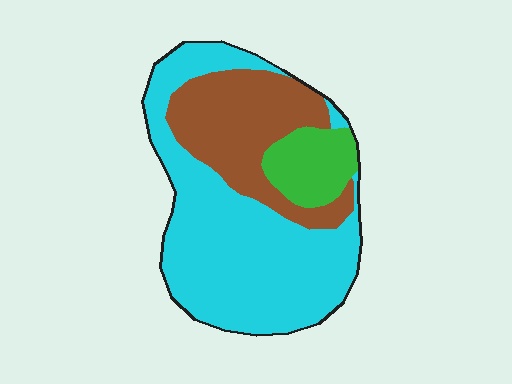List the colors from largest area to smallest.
From largest to smallest: cyan, brown, green.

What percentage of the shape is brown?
Brown covers 29% of the shape.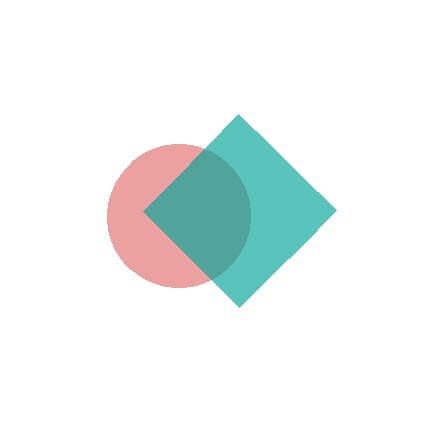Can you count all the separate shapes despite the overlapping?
Yes, there are 2 separate shapes.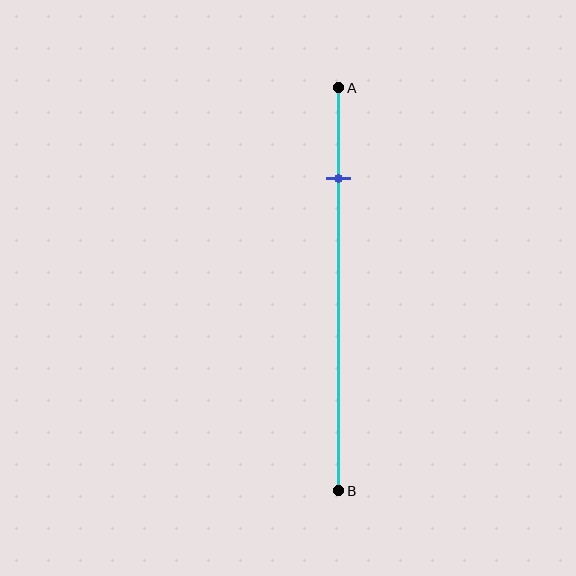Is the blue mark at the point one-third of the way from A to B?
No, the mark is at about 25% from A, not at the 33% one-third point.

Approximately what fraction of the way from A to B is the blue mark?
The blue mark is approximately 25% of the way from A to B.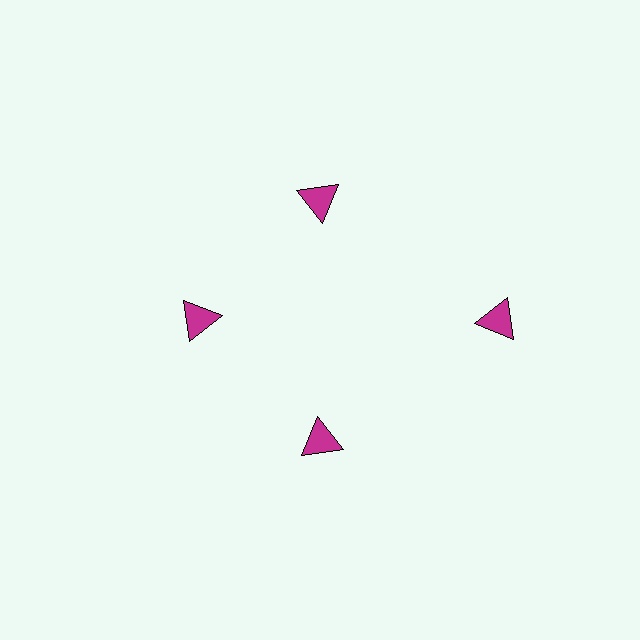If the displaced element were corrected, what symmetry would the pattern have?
It would have 4-fold rotational symmetry — the pattern would map onto itself every 90 degrees.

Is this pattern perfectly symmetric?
No. The 4 magenta triangles are arranged in a ring, but one element near the 3 o'clock position is pushed outward from the center, breaking the 4-fold rotational symmetry.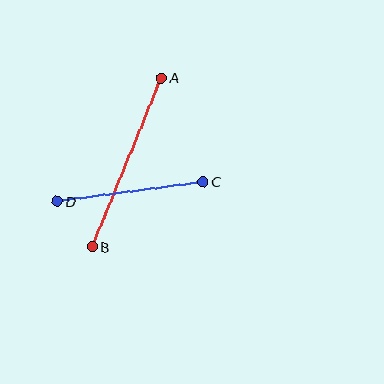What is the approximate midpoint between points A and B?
The midpoint is at approximately (127, 162) pixels.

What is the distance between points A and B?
The distance is approximately 183 pixels.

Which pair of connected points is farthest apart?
Points A and B are farthest apart.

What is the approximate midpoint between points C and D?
The midpoint is at approximately (130, 191) pixels.